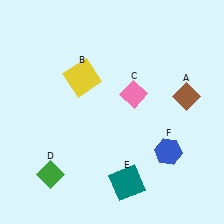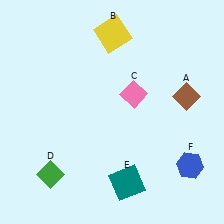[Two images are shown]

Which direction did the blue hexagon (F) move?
The blue hexagon (F) moved right.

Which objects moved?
The objects that moved are: the yellow square (B), the blue hexagon (F).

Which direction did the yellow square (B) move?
The yellow square (B) moved up.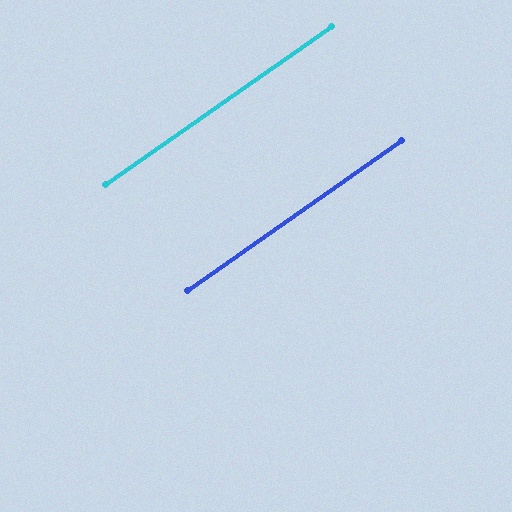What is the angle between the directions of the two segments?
Approximately 0 degrees.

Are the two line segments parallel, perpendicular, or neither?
Parallel — their directions differ by only 0.1°.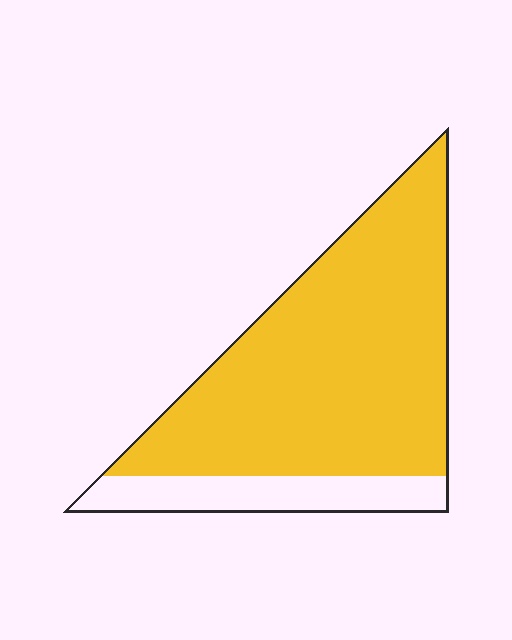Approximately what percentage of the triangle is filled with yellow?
Approximately 80%.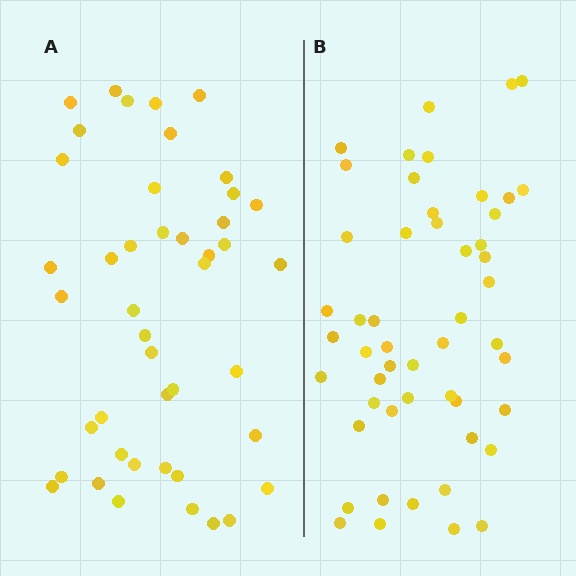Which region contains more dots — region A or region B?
Region B (the right region) has more dots.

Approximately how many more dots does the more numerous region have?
Region B has roughly 8 or so more dots than region A.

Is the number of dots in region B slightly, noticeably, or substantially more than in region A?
Region B has only slightly more — the two regions are fairly close. The ratio is roughly 1.2 to 1.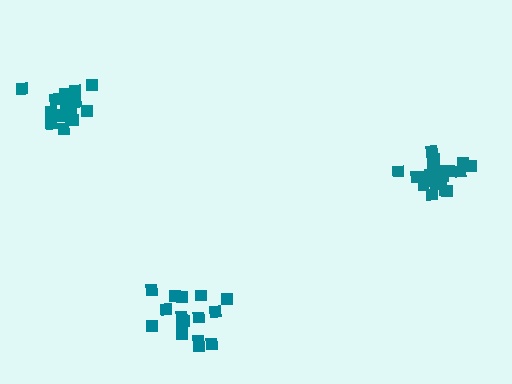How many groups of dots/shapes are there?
There are 3 groups.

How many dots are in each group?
Group 1: 21 dots, Group 2: 16 dots, Group 3: 18 dots (55 total).